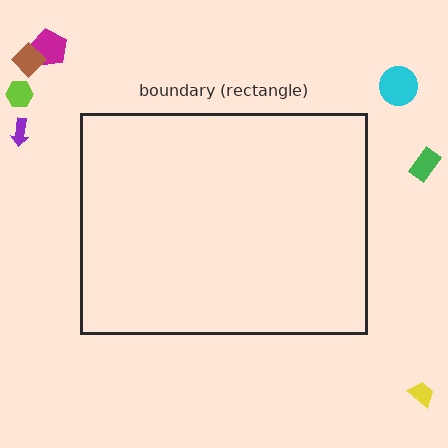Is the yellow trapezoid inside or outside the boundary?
Outside.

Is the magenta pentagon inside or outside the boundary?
Outside.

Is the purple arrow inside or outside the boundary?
Outside.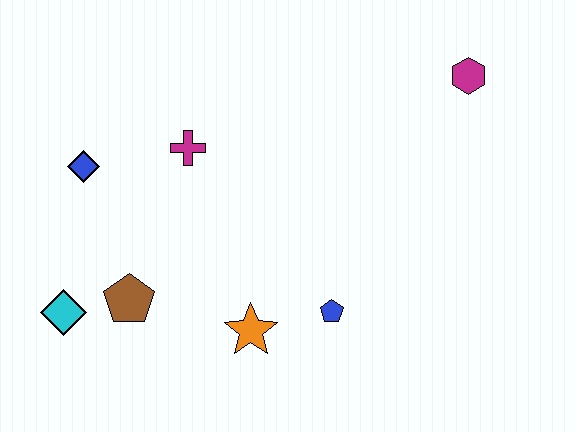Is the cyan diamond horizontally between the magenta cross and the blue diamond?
No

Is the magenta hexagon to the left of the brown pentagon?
No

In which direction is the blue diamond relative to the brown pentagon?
The blue diamond is above the brown pentagon.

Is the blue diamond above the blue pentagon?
Yes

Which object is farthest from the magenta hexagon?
The cyan diamond is farthest from the magenta hexagon.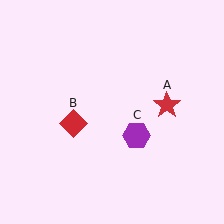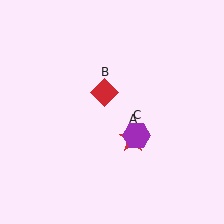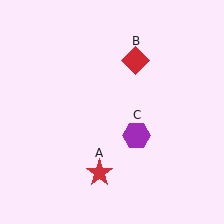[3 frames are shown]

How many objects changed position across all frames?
2 objects changed position: red star (object A), red diamond (object B).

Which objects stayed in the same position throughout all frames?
Purple hexagon (object C) remained stationary.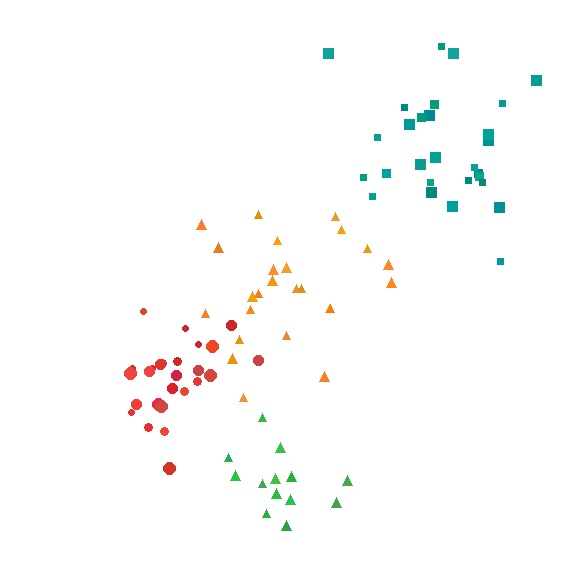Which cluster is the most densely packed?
Red.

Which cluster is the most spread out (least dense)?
Orange.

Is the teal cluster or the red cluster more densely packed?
Red.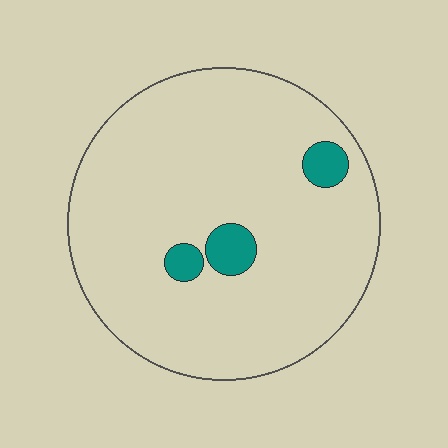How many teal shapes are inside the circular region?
3.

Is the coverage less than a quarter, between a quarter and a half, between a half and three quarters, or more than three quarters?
Less than a quarter.